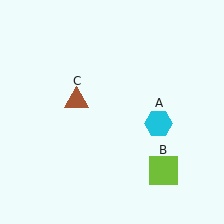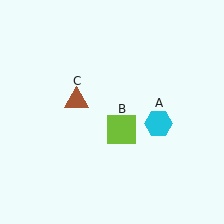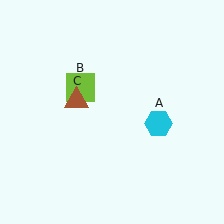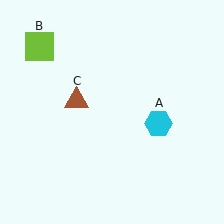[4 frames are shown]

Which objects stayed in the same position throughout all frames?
Cyan hexagon (object A) and brown triangle (object C) remained stationary.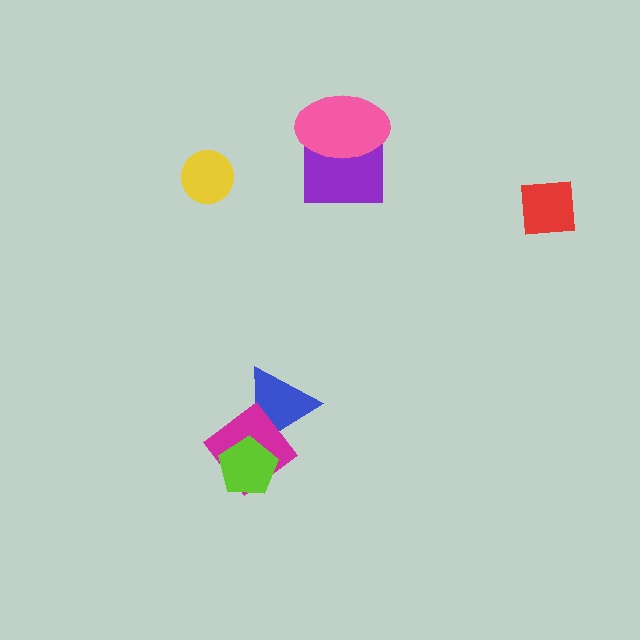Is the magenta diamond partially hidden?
Yes, it is partially covered by another shape.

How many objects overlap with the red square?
0 objects overlap with the red square.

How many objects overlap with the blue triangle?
1 object overlaps with the blue triangle.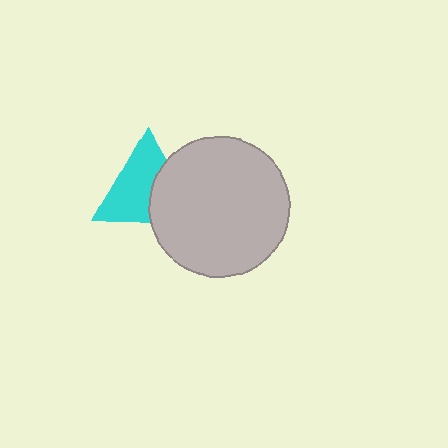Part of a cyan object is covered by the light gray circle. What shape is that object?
It is a triangle.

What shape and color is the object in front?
The object in front is a light gray circle.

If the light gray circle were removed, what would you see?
You would see the complete cyan triangle.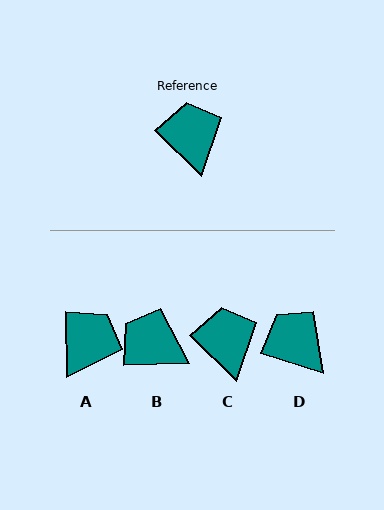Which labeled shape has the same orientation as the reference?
C.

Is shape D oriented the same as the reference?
No, it is off by about 27 degrees.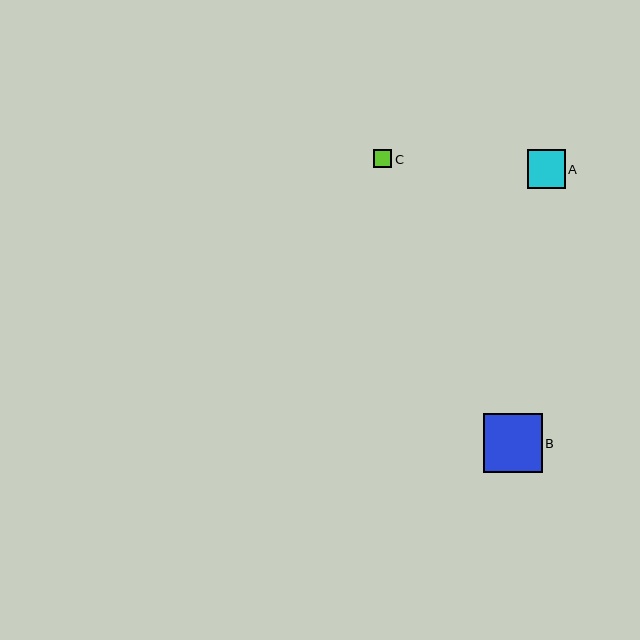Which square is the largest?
Square B is the largest with a size of approximately 59 pixels.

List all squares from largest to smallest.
From largest to smallest: B, A, C.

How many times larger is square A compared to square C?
Square A is approximately 2.1 times the size of square C.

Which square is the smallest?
Square C is the smallest with a size of approximately 18 pixels.